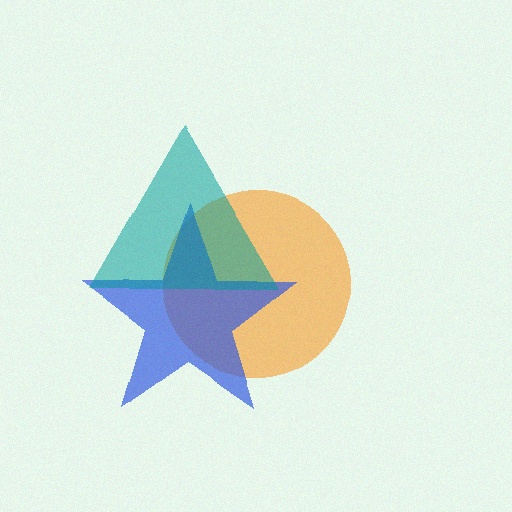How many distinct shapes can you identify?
There are 3 distinct shapes: an orange circle, a blue star, a teal triangle.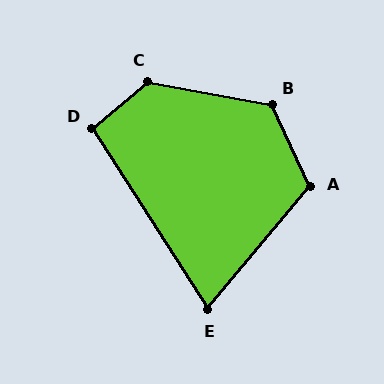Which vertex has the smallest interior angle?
E, at approximately 72 degrees.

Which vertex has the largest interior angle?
C, at approximately 130 degrees.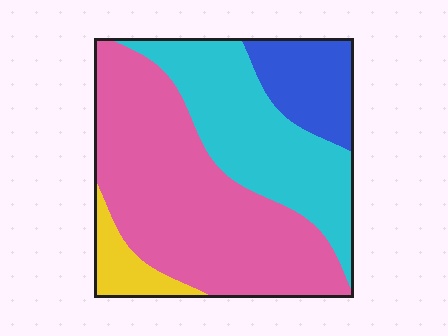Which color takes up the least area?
Yellow, at roughly 5%.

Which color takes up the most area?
Pink, at roughly 50%.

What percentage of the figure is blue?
Blue takes up less than a sixth of the figure.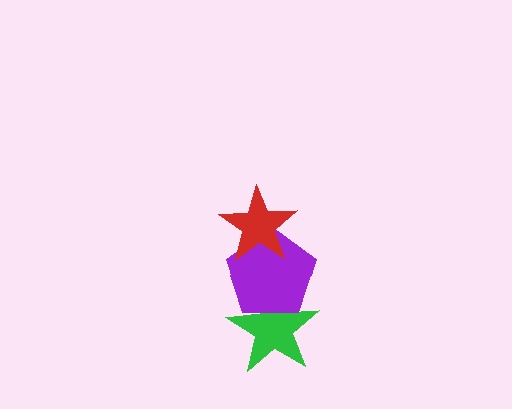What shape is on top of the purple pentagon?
The red star is on top of the purple pentagon.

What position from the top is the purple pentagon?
The purple pentagon is 2nd from the top.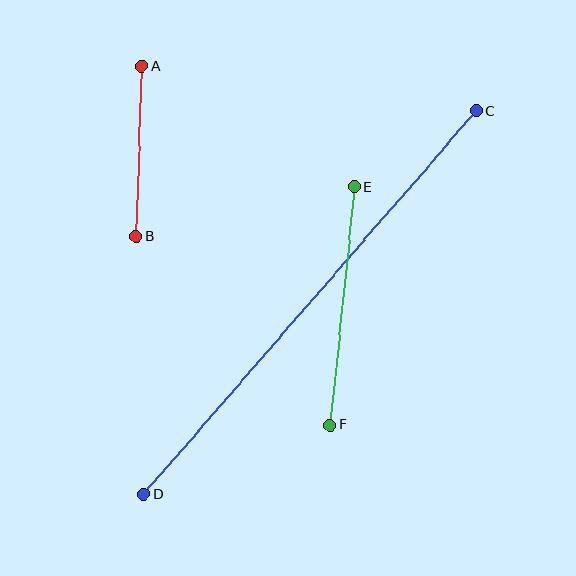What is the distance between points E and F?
The distance is approximately 239 pixels.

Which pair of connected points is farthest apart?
Points C and D are farthest apart.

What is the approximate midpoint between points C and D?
The midpoint is at approximately (310, 302) pixels.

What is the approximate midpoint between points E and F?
The midpoint is at approximately (342, 306) pixels.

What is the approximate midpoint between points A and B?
The midpoint is at approximately (139, 151) pixels.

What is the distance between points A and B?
The distance is approximately 170 pixels.